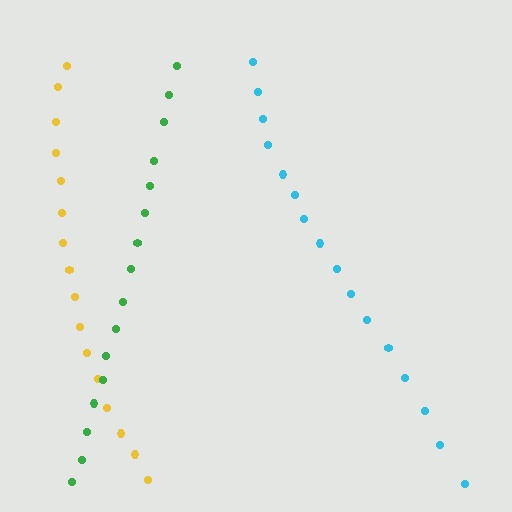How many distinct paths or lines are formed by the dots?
There are 3 distinct paths.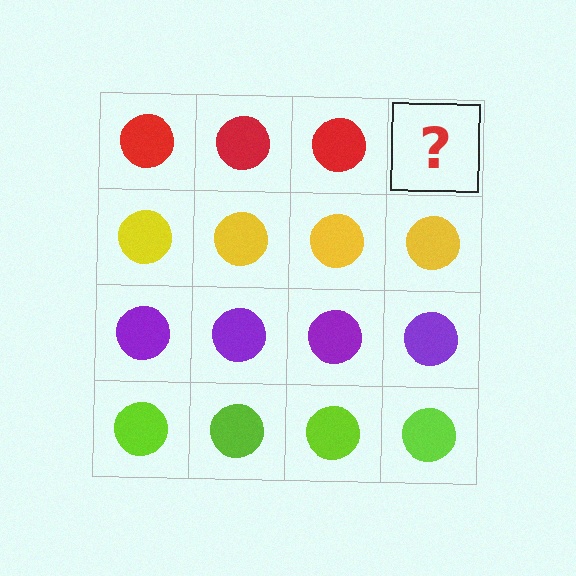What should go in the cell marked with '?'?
The missing cell should contain a red circle.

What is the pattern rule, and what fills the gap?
The rule is that each row has a consistent color. The gap should be filled with a red circle.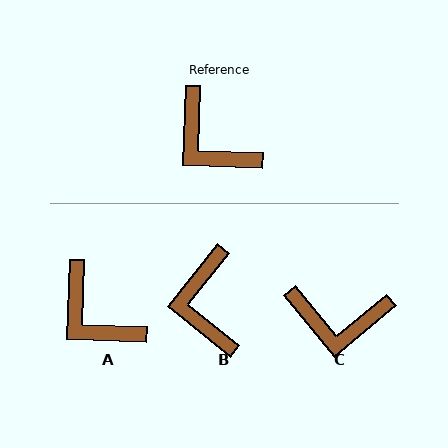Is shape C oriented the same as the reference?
No, it is off by about 42 degrees.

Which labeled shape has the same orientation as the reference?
A.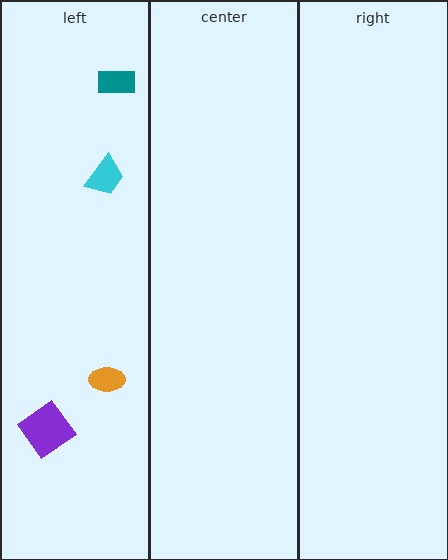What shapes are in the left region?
The cyan trapezoid, the purple diamond, the orange ellipse, the teal rectangle.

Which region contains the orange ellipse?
The left region.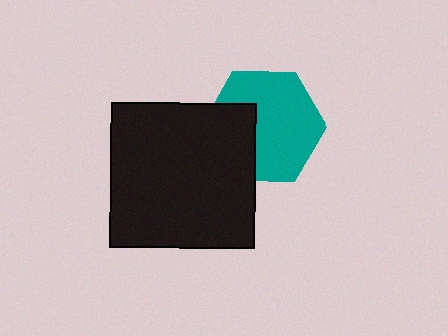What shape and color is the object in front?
The object in front is a black square.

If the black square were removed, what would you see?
You would see the complete teal hexagon.